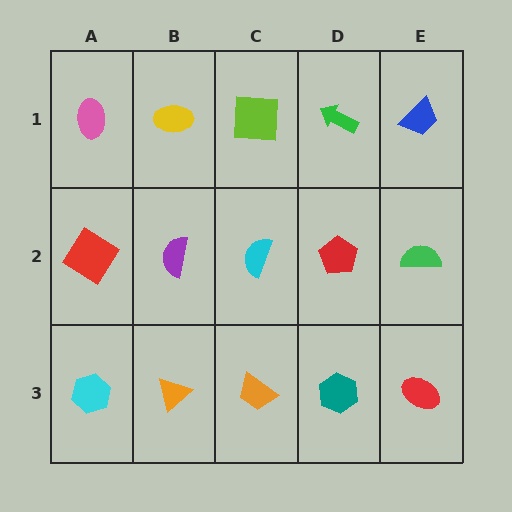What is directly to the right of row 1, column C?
A green arrow.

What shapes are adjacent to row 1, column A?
A red diamond (row 2, column A), a yellow ellipse (row 1, column B).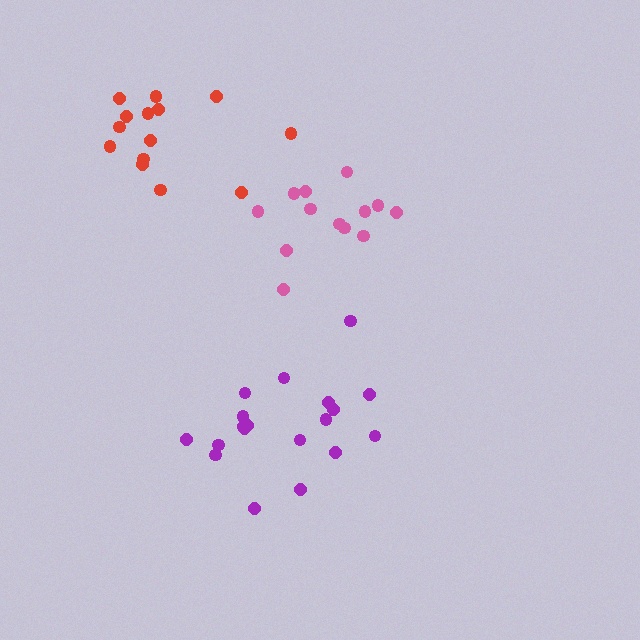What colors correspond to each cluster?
The clusters are colored: pink, purple, red.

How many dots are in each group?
Group 1: 13 dots, Group 2: 19 dots, Group 3: 14 dots (46 total).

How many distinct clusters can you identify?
There are 3 distinct clusters.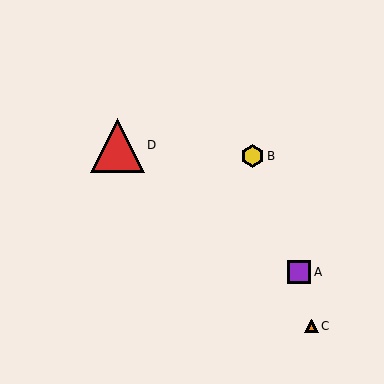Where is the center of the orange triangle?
The center of the orange triangle is at (311, 326).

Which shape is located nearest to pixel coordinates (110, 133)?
The red triangle (labeled D) at (117, 145) is nearest to that location.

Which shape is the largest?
The red triangle (labeled D) is the largest.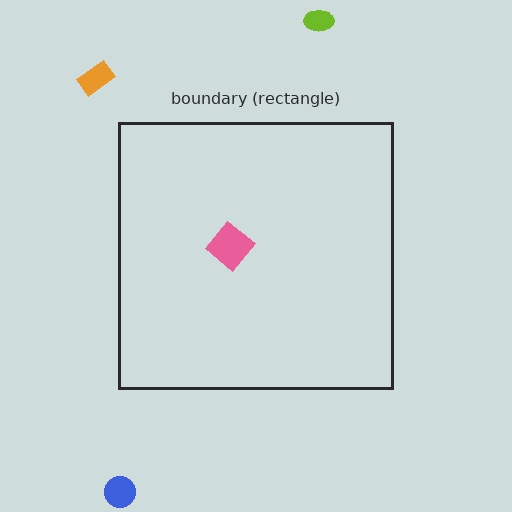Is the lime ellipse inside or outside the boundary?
Outside.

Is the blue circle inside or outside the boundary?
Outside.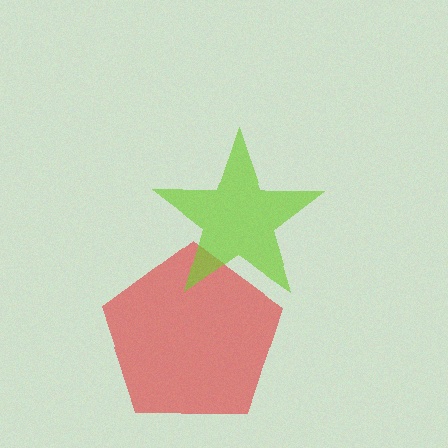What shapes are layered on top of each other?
The layered shapes are: a red pentagon, a lime star.